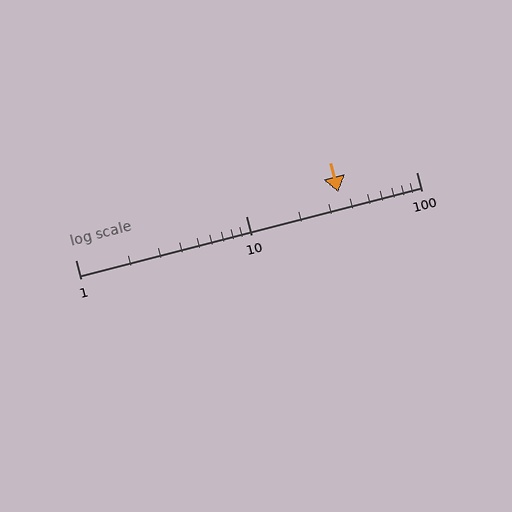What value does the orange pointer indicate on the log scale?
The pointer indicates approximately 35.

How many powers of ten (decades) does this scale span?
The scale spans 2 decades, from 1 to 100.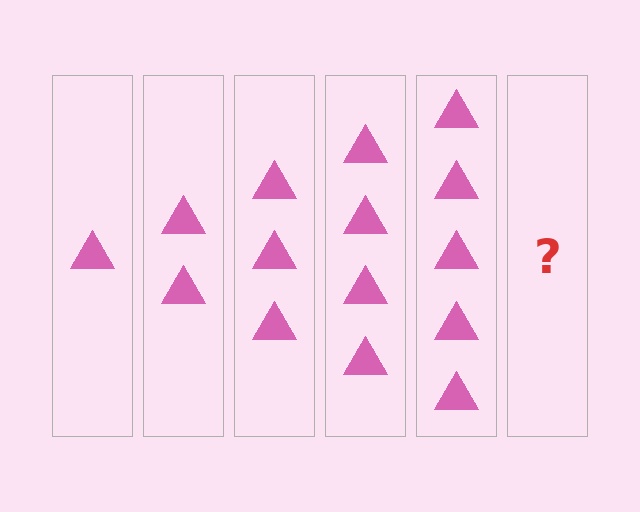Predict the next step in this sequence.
The next step is 6 triangles.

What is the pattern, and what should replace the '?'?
The pattern is that each step adds one more triangle. The '?' should be 6 triangles.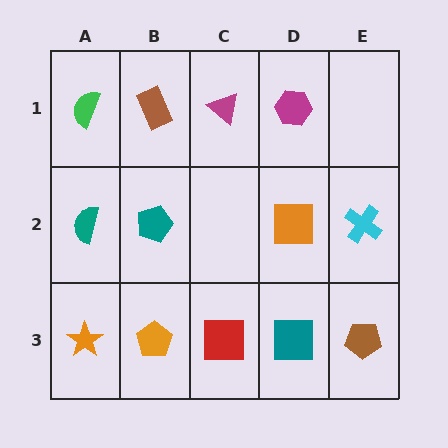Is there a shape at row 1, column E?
No, that cell is empty.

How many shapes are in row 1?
4 shapes.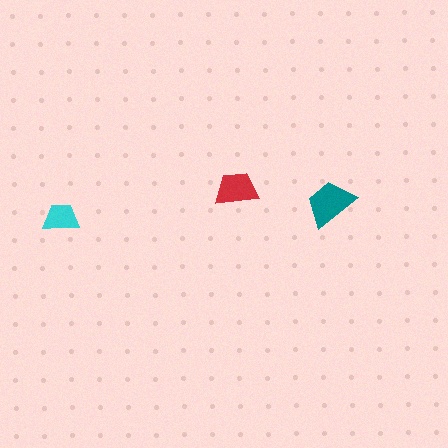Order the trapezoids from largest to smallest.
the teal one, the red one, the cyan one.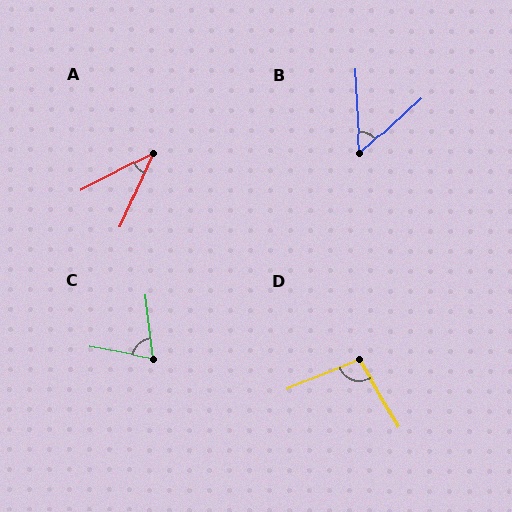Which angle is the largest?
D, at approximately 99 degrees.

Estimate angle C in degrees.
Approximately 73 degrees.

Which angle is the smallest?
A, at approximately 38 degrees.